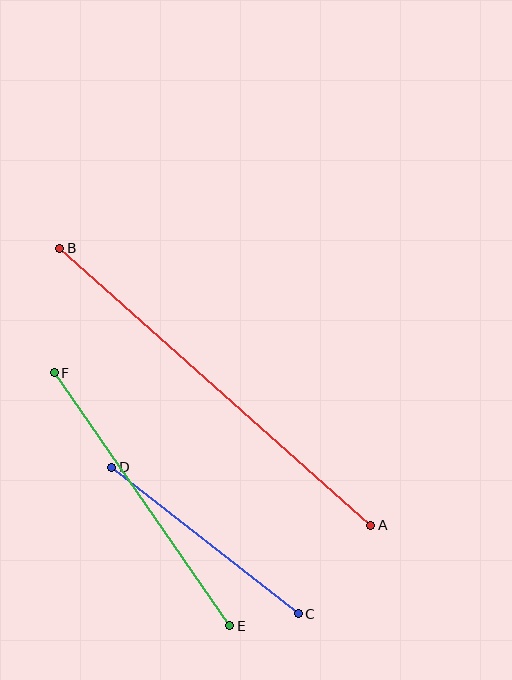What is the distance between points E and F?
The distance is approximately 308 pixels.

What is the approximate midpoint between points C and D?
The midpoint is at approximately (205, 541) pixels.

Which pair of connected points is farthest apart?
Points A and B are farthest apart.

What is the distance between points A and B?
The distance is approximately 417 pixels.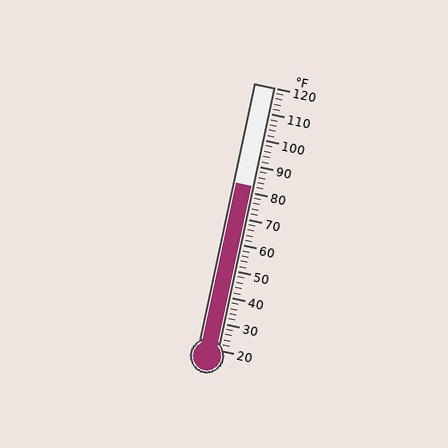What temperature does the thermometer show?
The thermometer shows approximately 82°F.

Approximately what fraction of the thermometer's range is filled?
The thermometer is filled to approximately 60% of its range.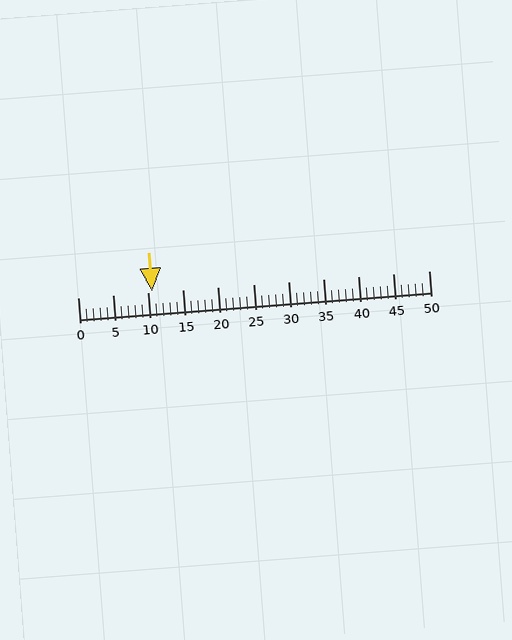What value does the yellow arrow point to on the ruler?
The yellow arrow points to approximately 11.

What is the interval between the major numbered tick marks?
The major tick marks are spaced 5 units apart.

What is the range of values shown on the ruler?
The ruler shows values from 0 to 50.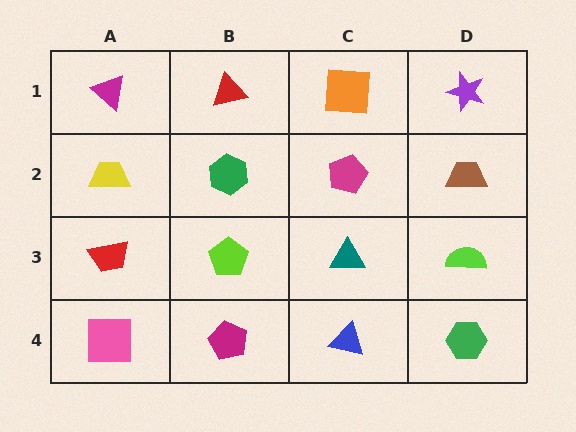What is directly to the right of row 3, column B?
A teal triangle.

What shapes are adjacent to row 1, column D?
A brown trapezoid (row 2, column D), an orange square (row 1, column C).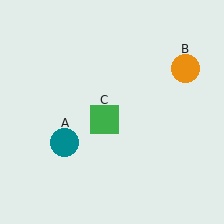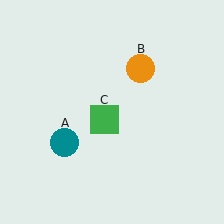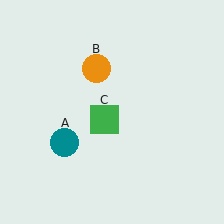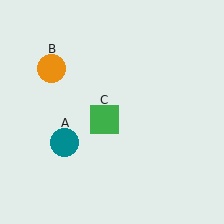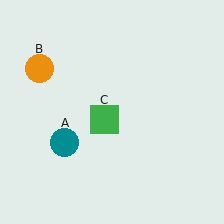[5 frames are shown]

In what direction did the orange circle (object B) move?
The orange circle (object B) moved left.